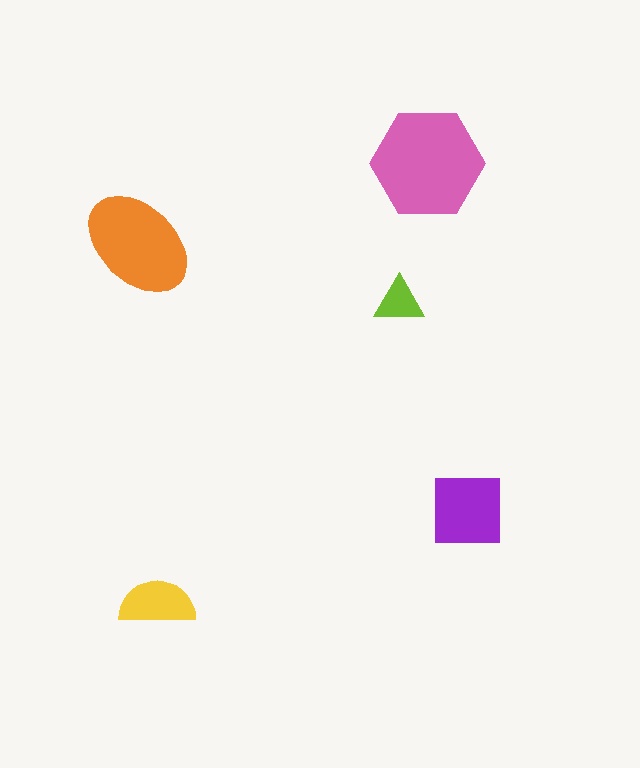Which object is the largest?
The pink hexagon.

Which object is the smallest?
The lime triangle.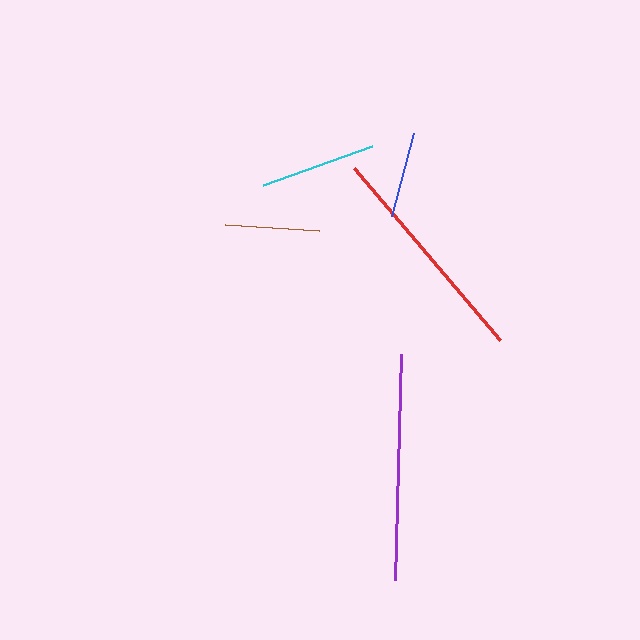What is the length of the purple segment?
The purple segment is approximately 226 pixels long.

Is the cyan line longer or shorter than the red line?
The red line is longer than the cyan line.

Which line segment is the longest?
The red line is the longest at approximately 226 pixels.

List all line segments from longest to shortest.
From longest to shortest: red, purple, cyan, brown, blue.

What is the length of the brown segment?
The brown segment is approximately 94 pixels long.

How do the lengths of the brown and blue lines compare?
The brown and blue lines are approximately the same length.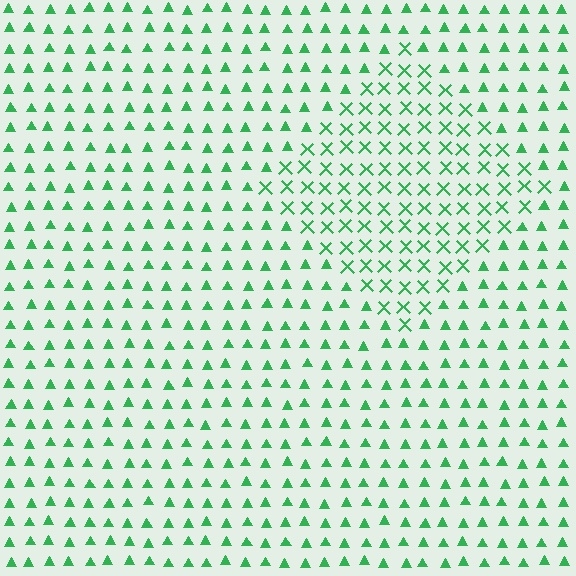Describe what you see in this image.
The image is filled with small green elements arranged in a uniform grid. A diamond-shaped region contains X marks, while the surrounding area contains triangles. The boundary is defined purely by the change in element shape.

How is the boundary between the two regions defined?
The boundary is defined by a change in element shape: X marks inside vs. triangles outside. All elements share the same color and spacing.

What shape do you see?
I see a diamond.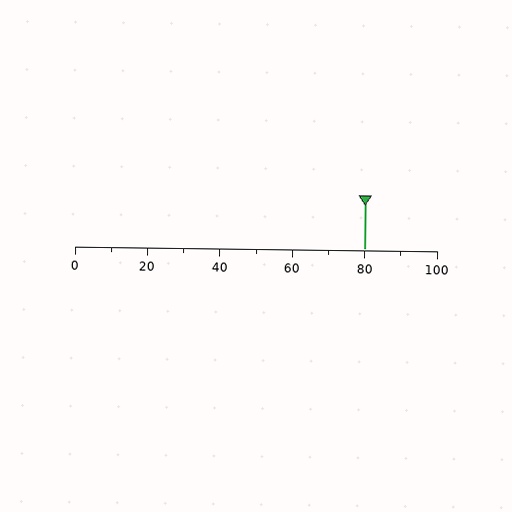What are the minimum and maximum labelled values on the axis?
The axis runs from 0 to 100.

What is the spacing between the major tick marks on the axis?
The major ticks are spaced 20 apart.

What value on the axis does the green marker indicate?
The marker indicates approximately 80.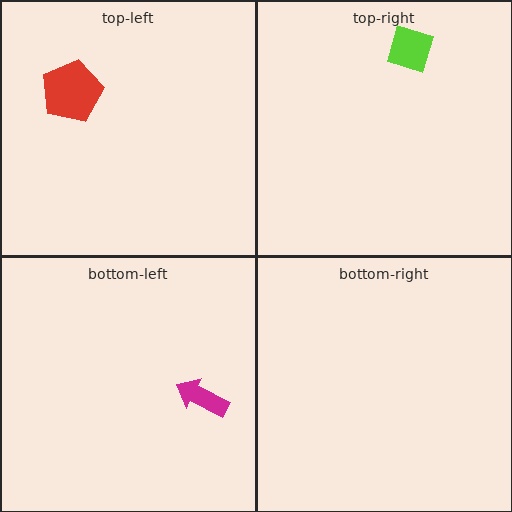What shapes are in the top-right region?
The lime diamond.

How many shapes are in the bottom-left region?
1.